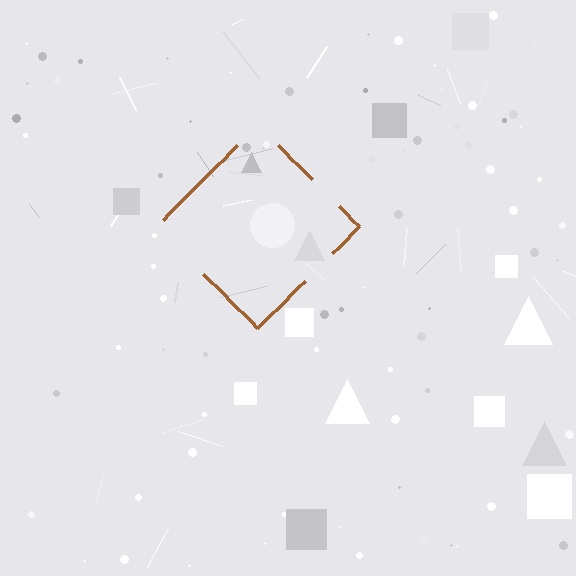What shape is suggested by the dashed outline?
The dashed outline suggests a diamond.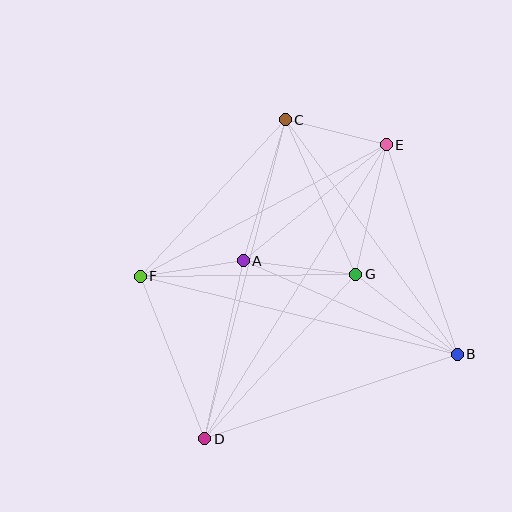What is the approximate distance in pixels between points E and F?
The distance between E and F is approximately 279 pixels.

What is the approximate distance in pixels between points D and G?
The distance between D and G is approximately 223 pixels.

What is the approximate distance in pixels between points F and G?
The distance between F and G is approximately 215 pixels.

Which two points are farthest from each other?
Points D and E are farthest from each other.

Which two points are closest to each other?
Points A and F are closest to each other.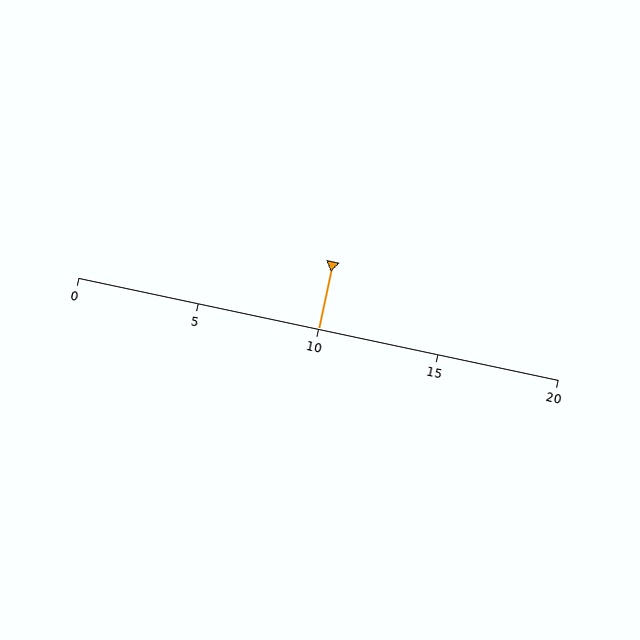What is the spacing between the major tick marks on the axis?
The major ticks are spaced 5 apart.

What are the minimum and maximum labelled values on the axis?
The axis runs from 0 to 20.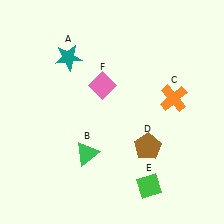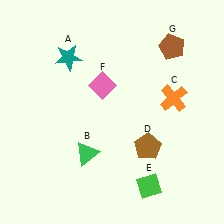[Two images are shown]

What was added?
A brown pentagon (G) was added in Image 2.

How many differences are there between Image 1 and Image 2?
There is 1 difference between the two images.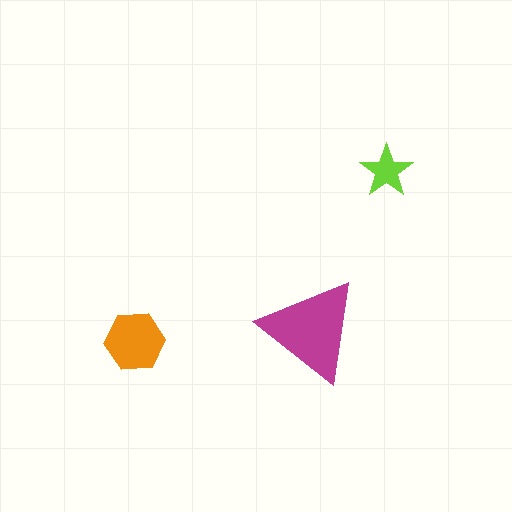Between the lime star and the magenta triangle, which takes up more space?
The magenta triangle.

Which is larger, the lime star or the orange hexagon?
The orange hexagon.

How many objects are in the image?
There are 3 objects in the image.